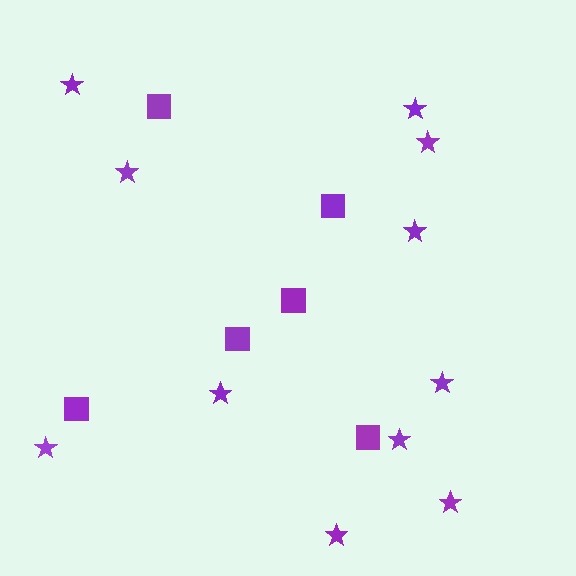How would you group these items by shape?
There are 2 groups: one group of squares (6) and one group of stars (11).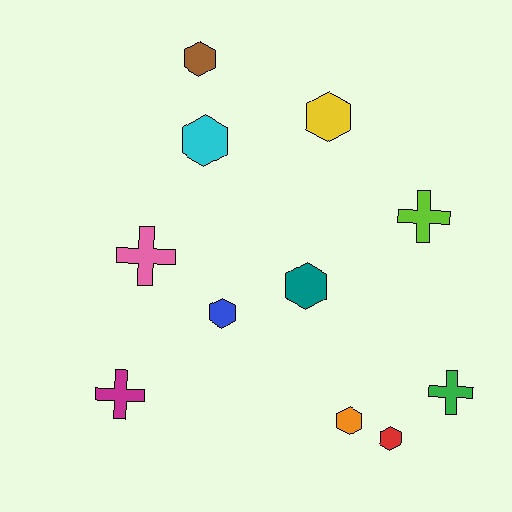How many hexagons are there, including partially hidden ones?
There are 7 hexagons.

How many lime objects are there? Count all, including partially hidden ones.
There is 1 lime object.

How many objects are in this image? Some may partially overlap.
There are 11 objects.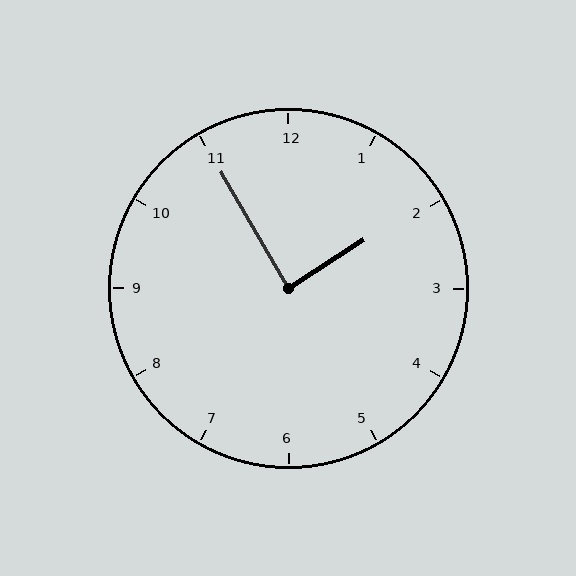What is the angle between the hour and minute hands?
Approximately 88 degrees.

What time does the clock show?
1:55.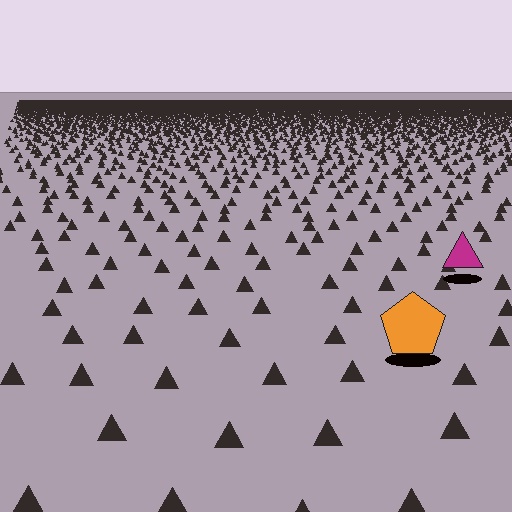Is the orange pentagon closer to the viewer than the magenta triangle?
Yes. The orange pentagon is closer — you can tell from the texture gradient: the ground texture is coarser near it.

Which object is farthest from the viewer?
The magenta triangle is farthest from the viewer. It appears smaller and the ground texture around it is denser.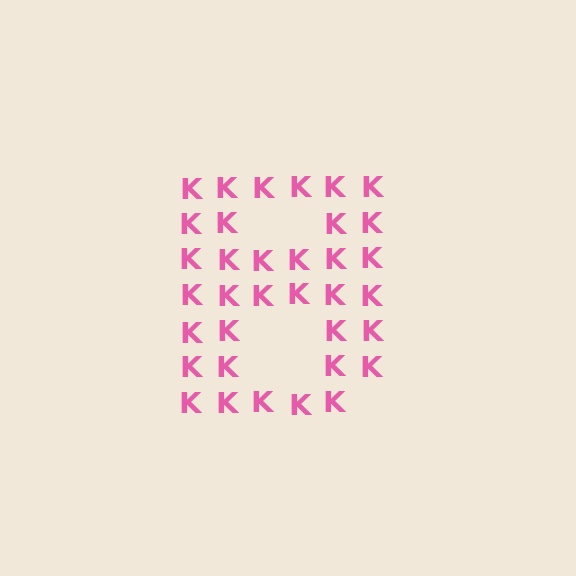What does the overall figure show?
The overall figure shows the letter B.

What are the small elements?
The small elements are letter K's.